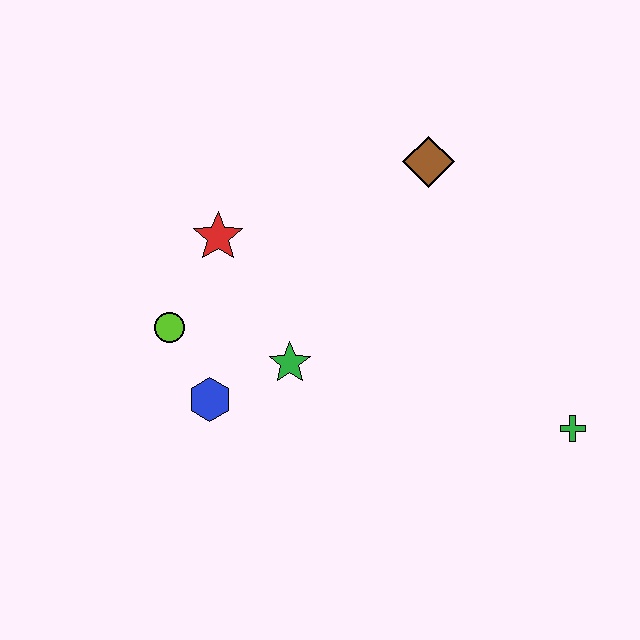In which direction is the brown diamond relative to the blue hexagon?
The brown diamond is above the blue hexagon.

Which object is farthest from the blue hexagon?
The green cross is farthest from the blue hexagon.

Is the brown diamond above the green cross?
Yes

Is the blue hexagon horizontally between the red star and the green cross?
No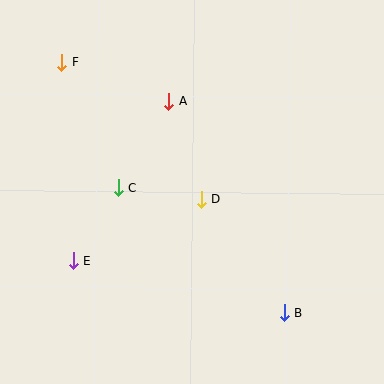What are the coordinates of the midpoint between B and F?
The midpoint between B and F is at (173, 187).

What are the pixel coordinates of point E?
Point E is at (73, 261).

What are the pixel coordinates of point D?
Point D is at (201, 200).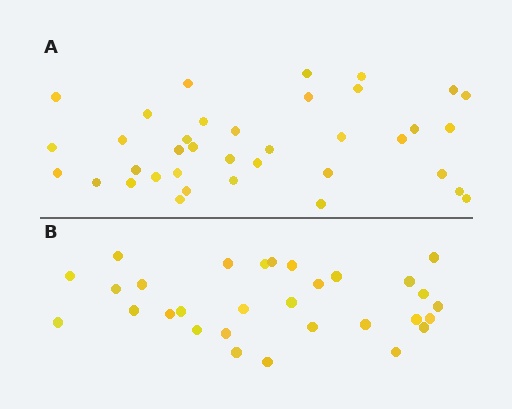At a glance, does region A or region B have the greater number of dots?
Region A (the top region) has more dots.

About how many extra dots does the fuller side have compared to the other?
Region A has roughly 8 or so more dots than region B.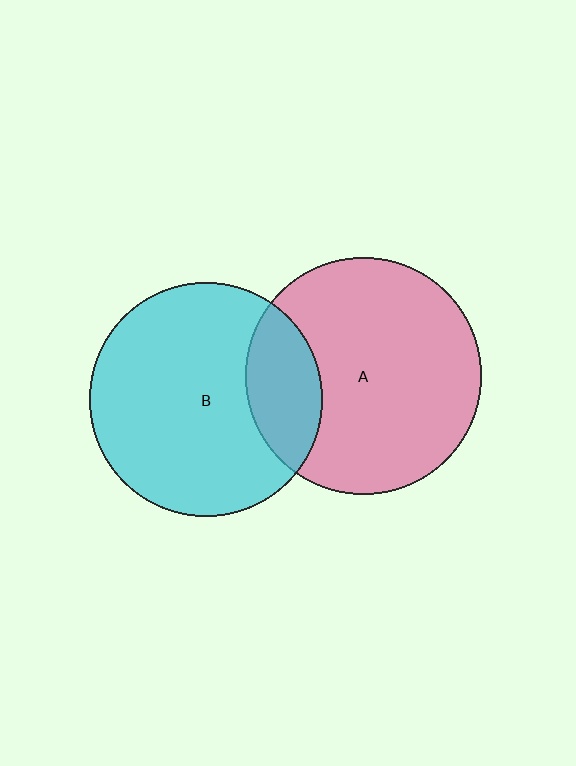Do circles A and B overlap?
Yes.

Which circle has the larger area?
Circle A (pink).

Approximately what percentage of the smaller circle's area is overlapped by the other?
Approximately 20%.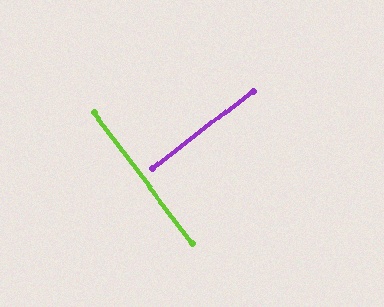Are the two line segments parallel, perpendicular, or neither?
Perpendicular — they meet at approximately 90°.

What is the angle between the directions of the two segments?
Approximately 90 degrees.